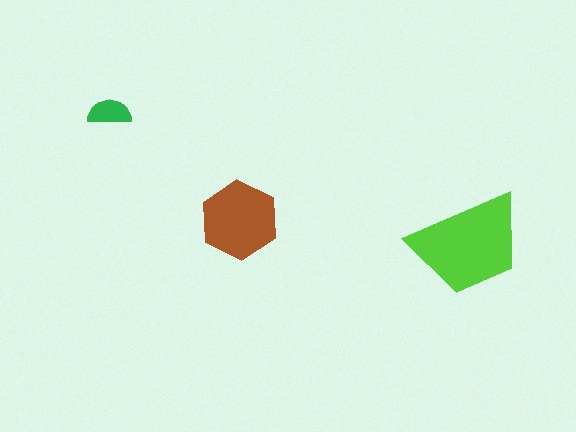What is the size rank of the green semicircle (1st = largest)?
3rd.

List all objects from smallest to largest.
The green semicircle, the brown hexagon, the lime trapezoid.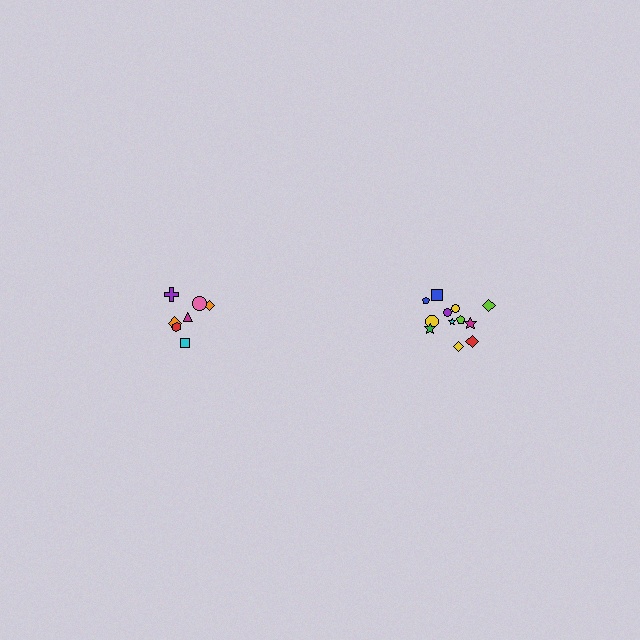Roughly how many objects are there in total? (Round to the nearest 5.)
Roughly 20 objects in total.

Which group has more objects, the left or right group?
The right group.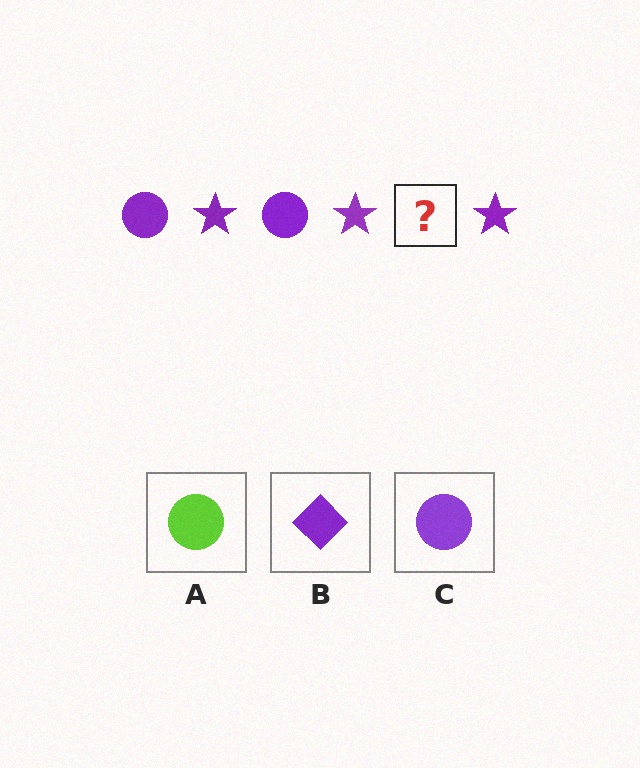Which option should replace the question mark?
Option C.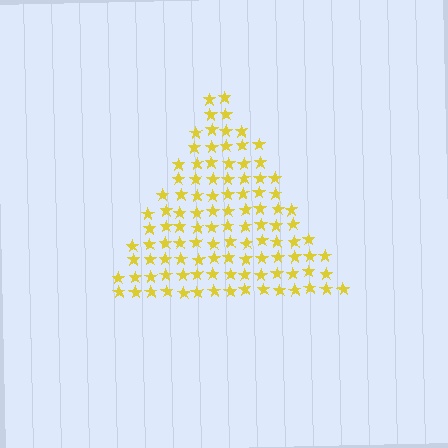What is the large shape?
The large shape is a triangle.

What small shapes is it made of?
It is made of small stars.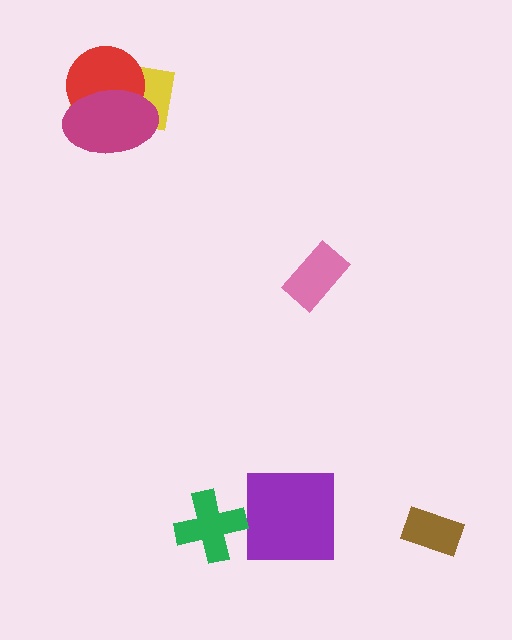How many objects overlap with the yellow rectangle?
2 objects overlap with the yellow rectangle.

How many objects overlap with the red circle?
2 objects overlap with the red circle.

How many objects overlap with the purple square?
0 objects overlap with the purple square.